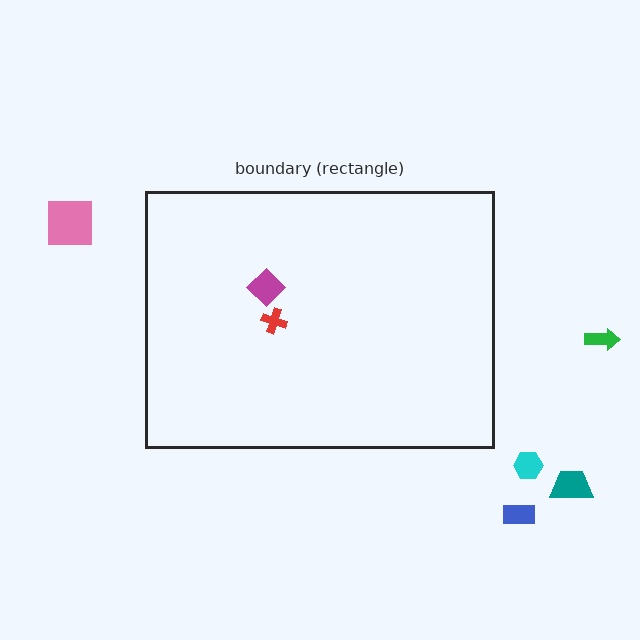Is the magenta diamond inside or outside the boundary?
Inside.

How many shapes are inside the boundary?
2 inside, 5 outside.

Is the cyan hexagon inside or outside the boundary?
Outside.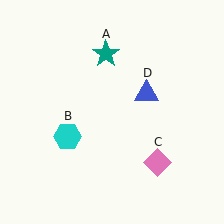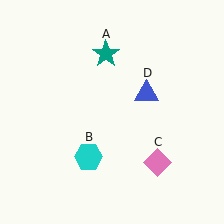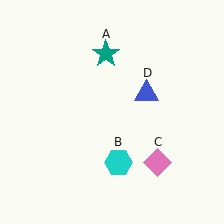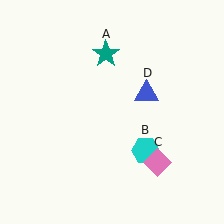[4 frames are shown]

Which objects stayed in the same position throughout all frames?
Teal star (object A) and pink diamond (object C) and blue triangle (object D) remained stationary.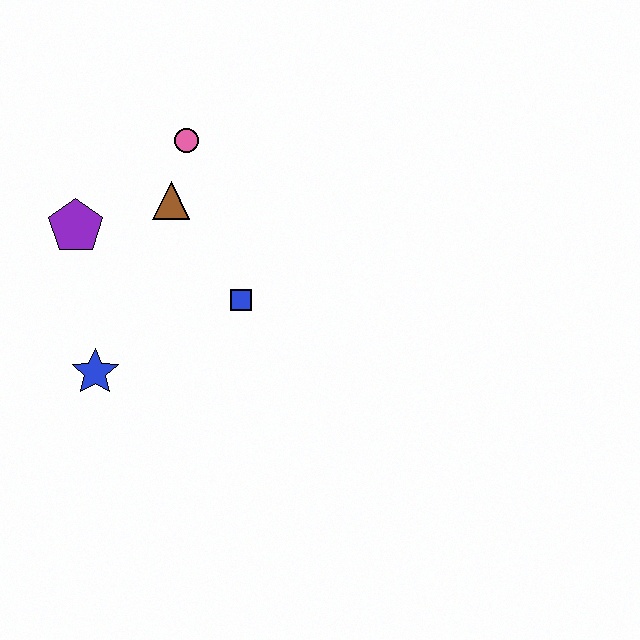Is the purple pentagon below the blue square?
No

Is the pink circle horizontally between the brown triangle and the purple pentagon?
No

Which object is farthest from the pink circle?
The blue star is farthest from the pink circle.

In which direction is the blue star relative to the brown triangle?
The blue star is below the brown triangle.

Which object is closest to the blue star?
The purple pentagon is closest to the blue star.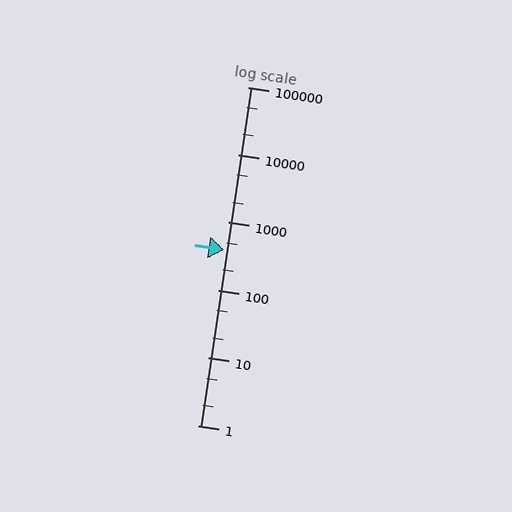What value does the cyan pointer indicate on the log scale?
The pointer indicates approximately 400.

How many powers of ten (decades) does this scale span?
The scale spans 5 decades, from 1 to 100000.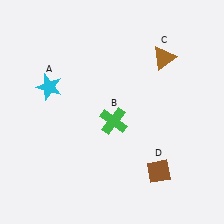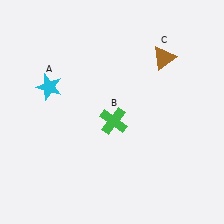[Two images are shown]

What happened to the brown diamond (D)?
The brown diamond (D) was removed in Image 2. It was in the bottom-right area of Image 1.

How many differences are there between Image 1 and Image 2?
There is 1 difference between the two images.